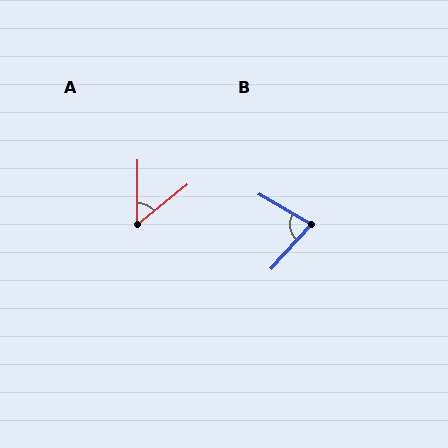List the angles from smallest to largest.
A (51°), B (78°).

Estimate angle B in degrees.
Approximately 78 degrees.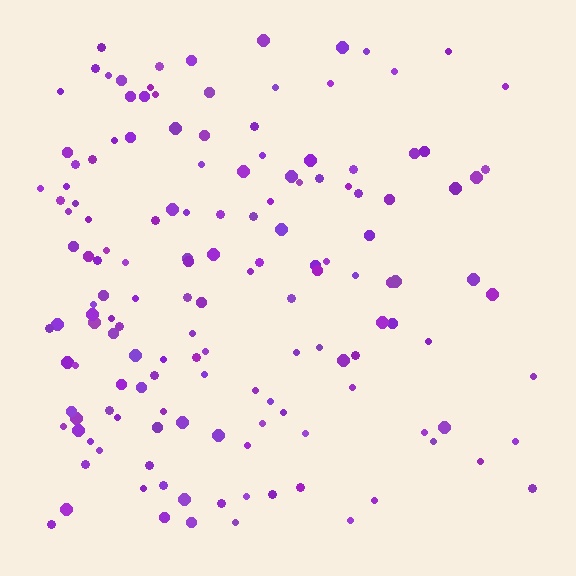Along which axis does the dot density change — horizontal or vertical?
Horizontal.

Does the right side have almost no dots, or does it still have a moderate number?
Still a moderate number, just noticeably fewer than the left.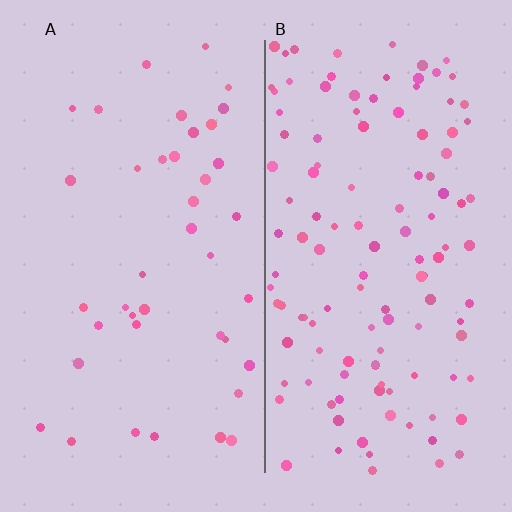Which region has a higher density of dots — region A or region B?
B (the right).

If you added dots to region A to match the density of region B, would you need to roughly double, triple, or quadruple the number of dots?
Approximately triple.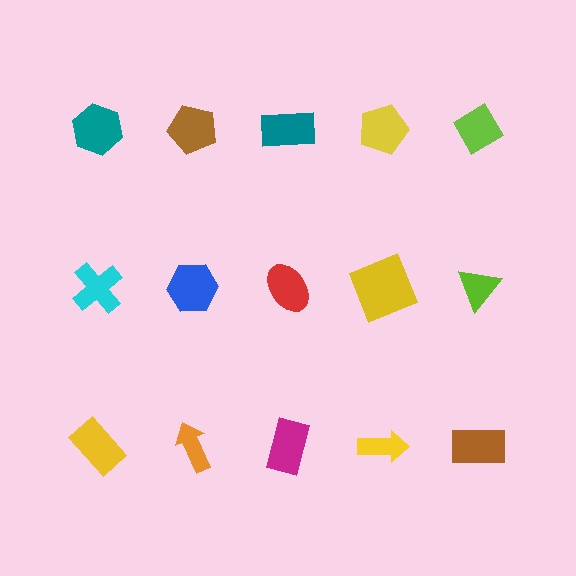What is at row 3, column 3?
A magenta rectangle.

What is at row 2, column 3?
A red ellipse.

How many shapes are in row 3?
5 shapes.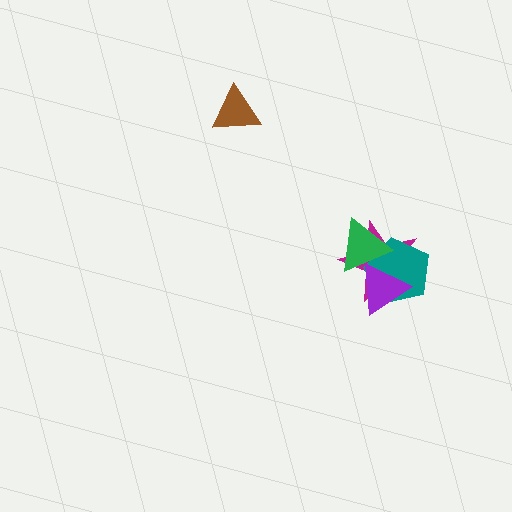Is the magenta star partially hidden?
Yes, it is partially covered by another shape.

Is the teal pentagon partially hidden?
Yes, it is partially covered by another shape.